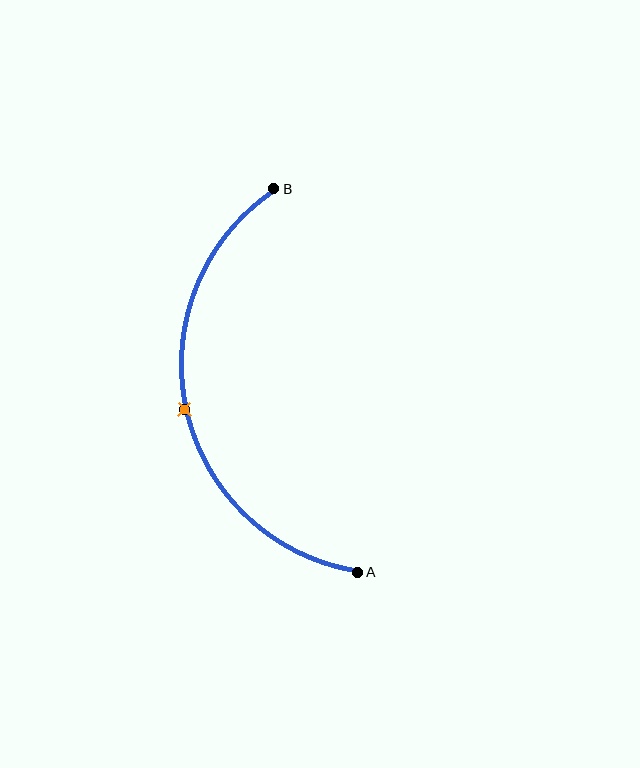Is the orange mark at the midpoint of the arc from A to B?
Yes. The orange mark lies on the arc at equal arc-length from both A and B — it is the arc midpoint.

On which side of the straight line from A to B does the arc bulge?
The arc bulges to the left of the straight line connecting A and B.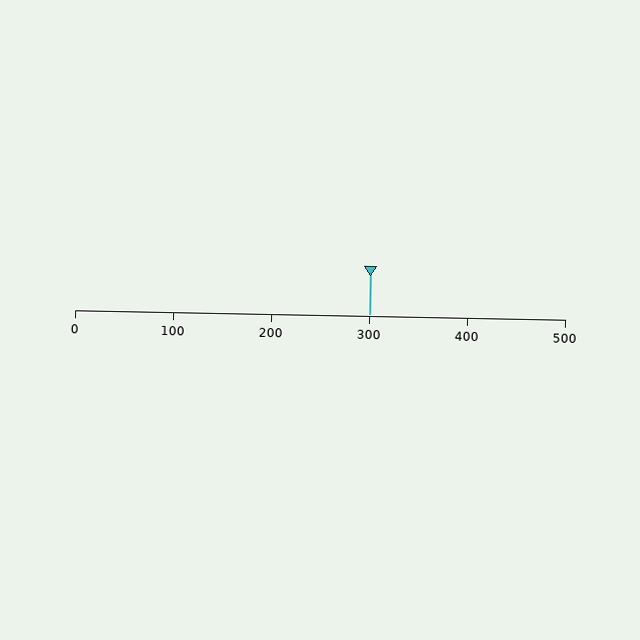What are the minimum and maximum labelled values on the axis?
The axis runs from 0 to 500.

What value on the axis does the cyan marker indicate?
The marker indicates approximately 300.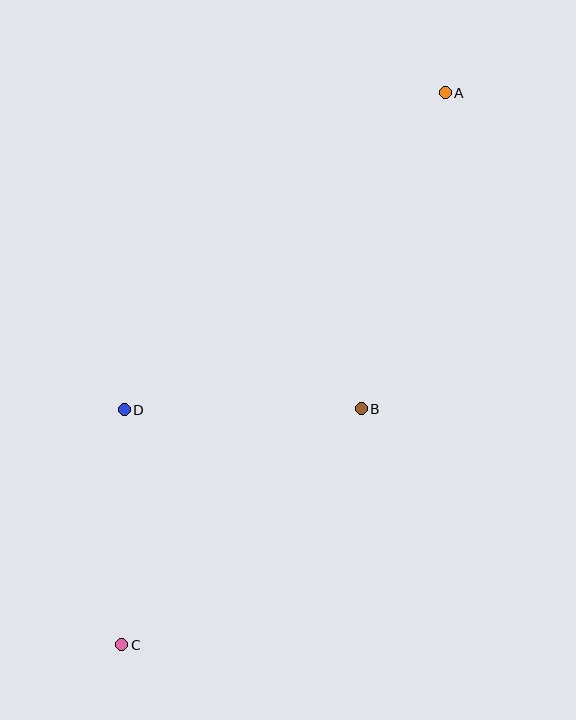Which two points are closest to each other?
Points C and D are closest to each other.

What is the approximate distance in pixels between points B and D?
The distance between B and D is approximately 237 pixels.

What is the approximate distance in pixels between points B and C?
The distance between B and C is approximately 336 pixels.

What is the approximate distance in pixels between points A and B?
The distance between A and B is approximately 327 pixels.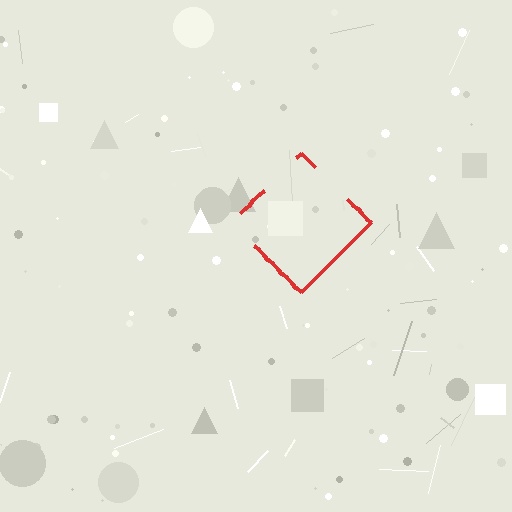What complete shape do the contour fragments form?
The contour fragments form a diamond.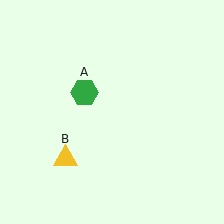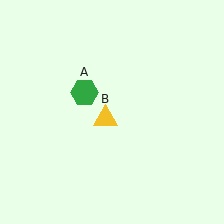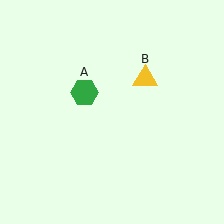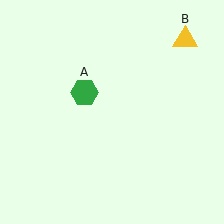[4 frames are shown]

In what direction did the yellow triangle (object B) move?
The yellow triangle (object B) moved up and to the right.